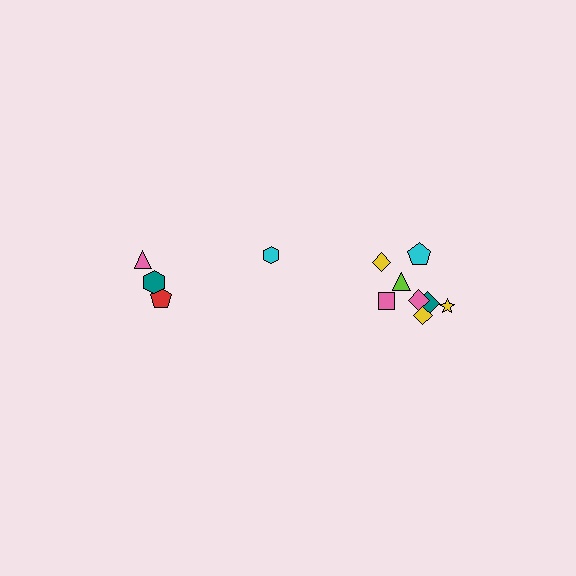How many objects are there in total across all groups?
There are 12 objects.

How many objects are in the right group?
There are 8 objects.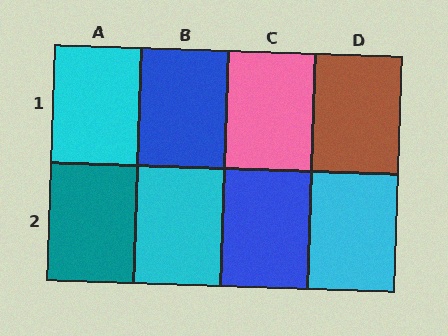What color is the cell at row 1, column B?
Blue.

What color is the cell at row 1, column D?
Brown.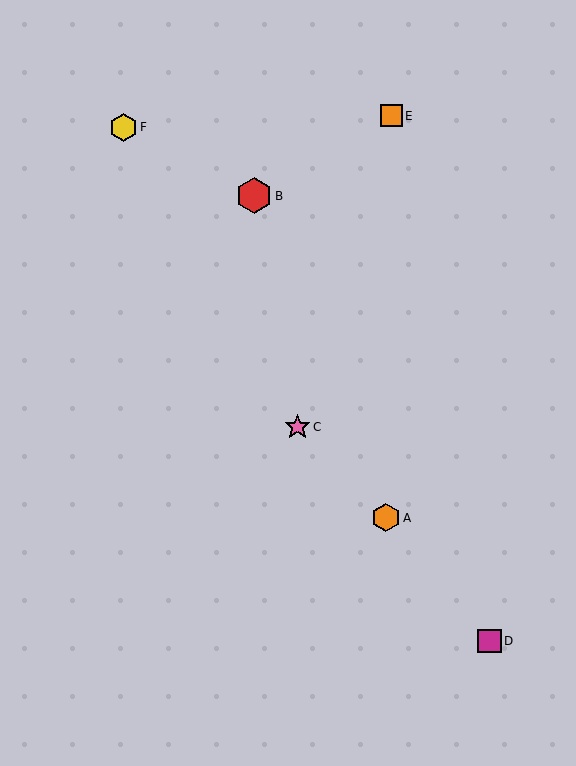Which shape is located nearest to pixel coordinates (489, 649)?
The magenta square (labeled D) at (489, 641) is nearest to that location.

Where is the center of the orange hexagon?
The center of the orange hexagon is at (386, 518).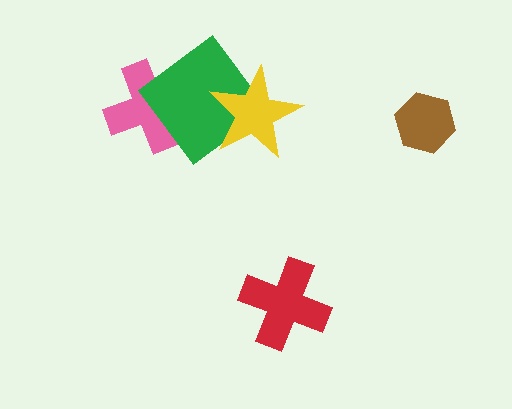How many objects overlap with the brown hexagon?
0 objects overlap with the brown hexagon.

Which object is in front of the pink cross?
The green diamond is in front of the pink cross.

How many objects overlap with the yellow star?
1 object overlaps with the yellow star.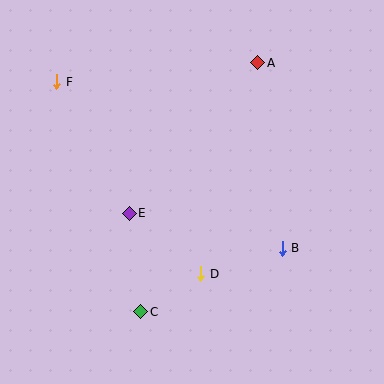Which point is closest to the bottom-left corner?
Point C is closest to the bottom-left corner.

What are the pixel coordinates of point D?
Point D is at (201, 274).